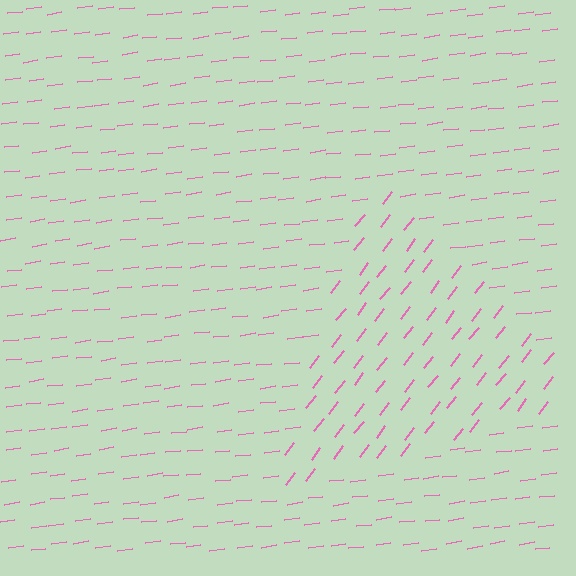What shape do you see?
I see a triangle.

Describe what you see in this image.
The image is filled with small pink line segments. A triangle region in the image has lines oriented differently from the surrounding lines, creating a visible texture boundary.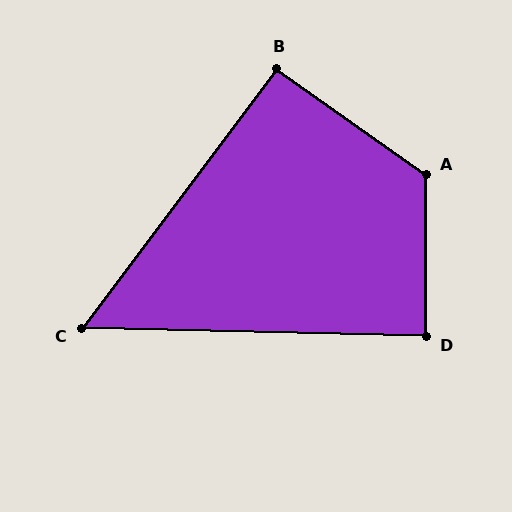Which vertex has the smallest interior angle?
C, at approximately 55 degrees.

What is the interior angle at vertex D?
Approximately 88 degrees (approximately right).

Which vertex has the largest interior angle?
A, at approximately 125 degrees.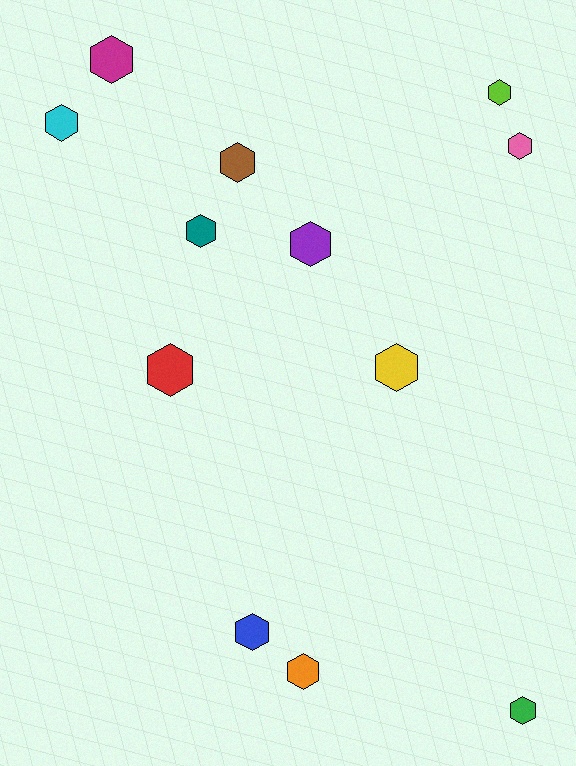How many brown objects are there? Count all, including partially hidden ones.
There is 1 brown object.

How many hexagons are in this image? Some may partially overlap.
There are 12 hexagons.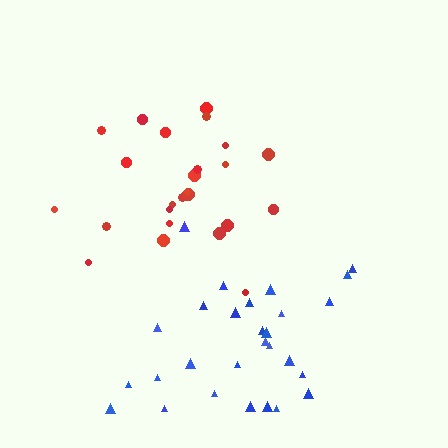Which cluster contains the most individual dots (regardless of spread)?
Blue (28).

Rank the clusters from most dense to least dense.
blue, red.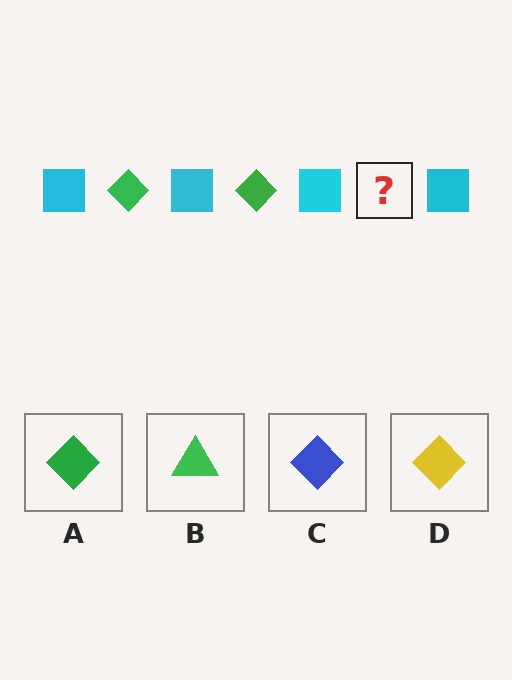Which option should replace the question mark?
Option A.